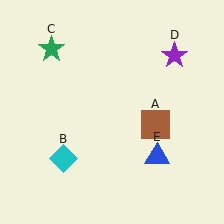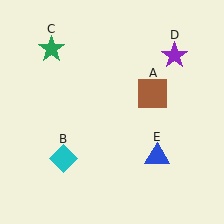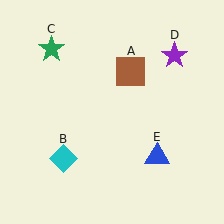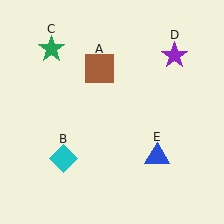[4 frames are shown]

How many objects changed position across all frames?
1 object changed position: brown square (object A).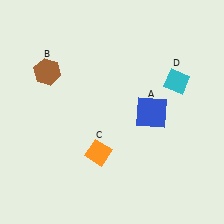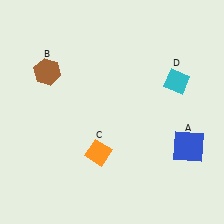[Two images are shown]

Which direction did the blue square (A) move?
The blue square (A) moved right.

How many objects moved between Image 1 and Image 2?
1 object moved between the two images.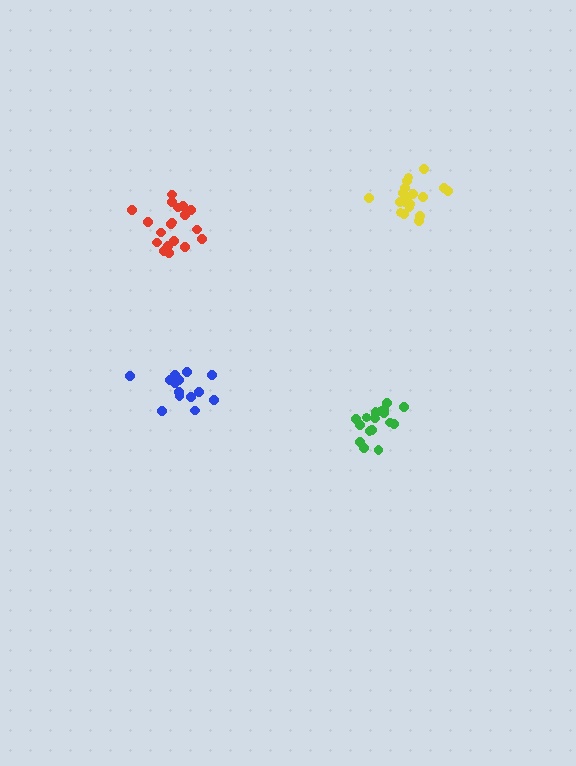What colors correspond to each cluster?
The clusters are colored: green, red, blue, yellow.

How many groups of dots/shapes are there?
There are 4 groups.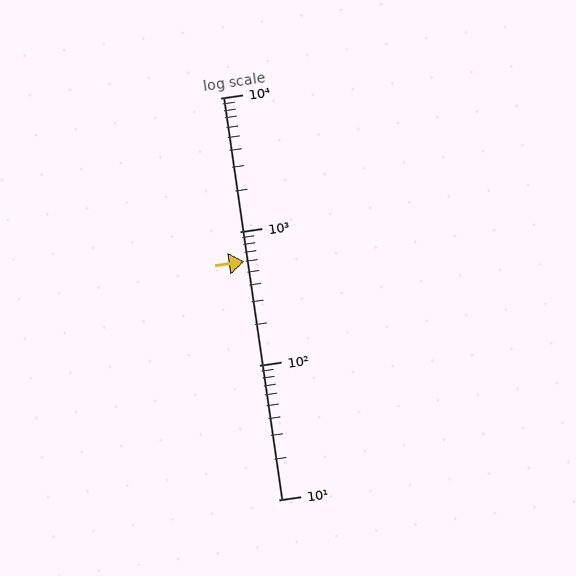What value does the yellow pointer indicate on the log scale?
The pointer indicates approximately 600.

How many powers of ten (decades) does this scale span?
The scale spans 3 decades, from 10 to 10000.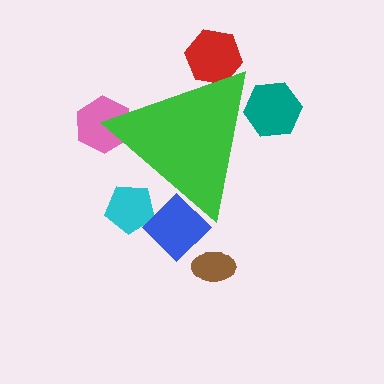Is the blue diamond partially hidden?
Yes, the blue diamond is partially hidden behind the green triangle.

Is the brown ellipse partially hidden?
No, the brown ellipse is fully visible.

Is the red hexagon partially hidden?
Yes, the red hexagon is partially hidden behind the green triangle.